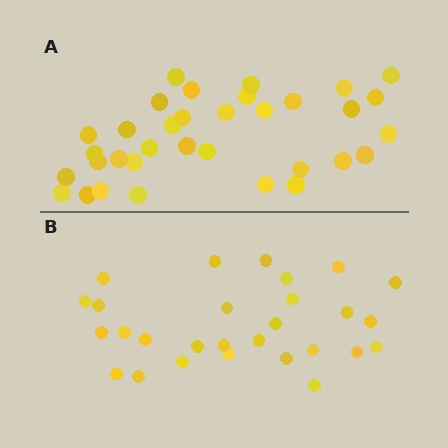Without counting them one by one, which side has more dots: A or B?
Region A (the top region) has more dots.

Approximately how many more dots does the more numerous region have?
Region A has about 6 more dots than region B.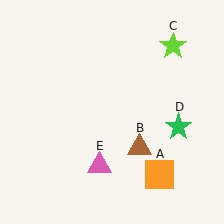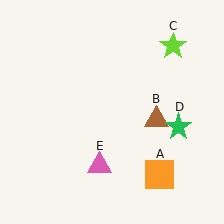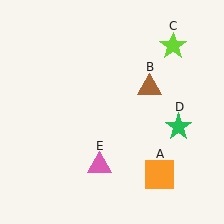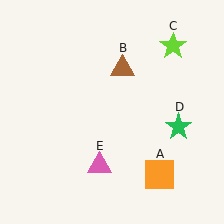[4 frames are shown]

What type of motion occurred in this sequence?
The brown triangle (object B) rotated counterclockwise around the center of the scene.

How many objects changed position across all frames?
1 object changed position: brown triangle (object B).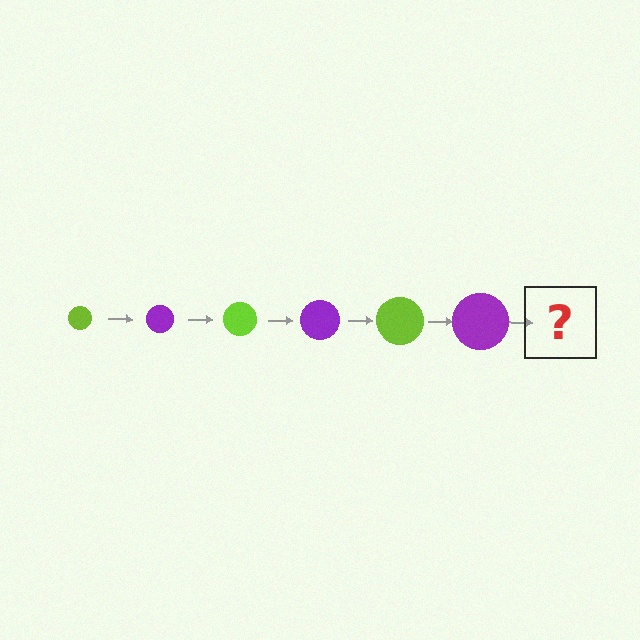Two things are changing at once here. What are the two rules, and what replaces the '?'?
The two rules are that the circle grows larger each step and the color cycles through lime and purple. The '?' should be a lime circle, larger than the previous one.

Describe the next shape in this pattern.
It should be a lime circle, larger than the previous one.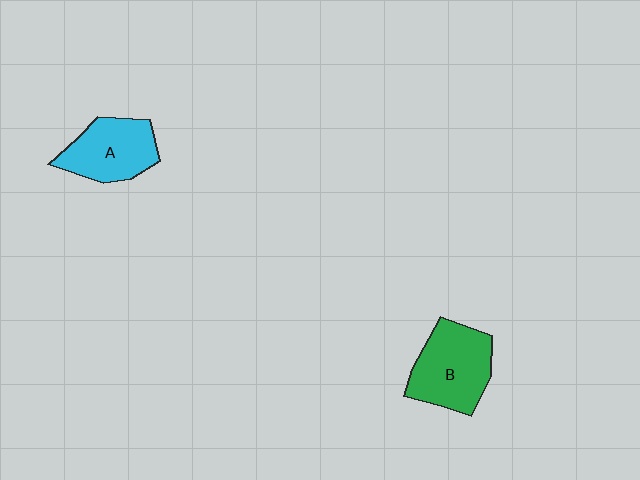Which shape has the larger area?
Shape B (green).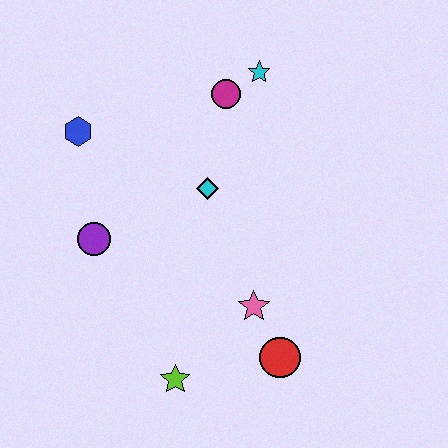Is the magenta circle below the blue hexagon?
No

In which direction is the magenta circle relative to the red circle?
The magenta circle is above the red circle.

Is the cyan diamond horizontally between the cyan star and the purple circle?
Yes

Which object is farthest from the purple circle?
The cyan star is farthest from the purple circle.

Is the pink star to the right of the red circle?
No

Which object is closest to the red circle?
The pink star is closest to the red circle.